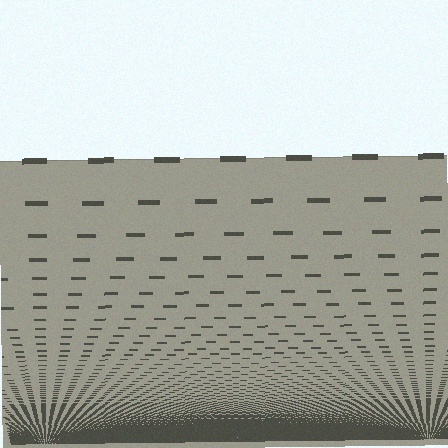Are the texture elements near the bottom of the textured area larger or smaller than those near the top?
Smaller. The gradient is inverted — elements near the bottom are smaller and denser.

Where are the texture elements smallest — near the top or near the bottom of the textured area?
Near the bottom.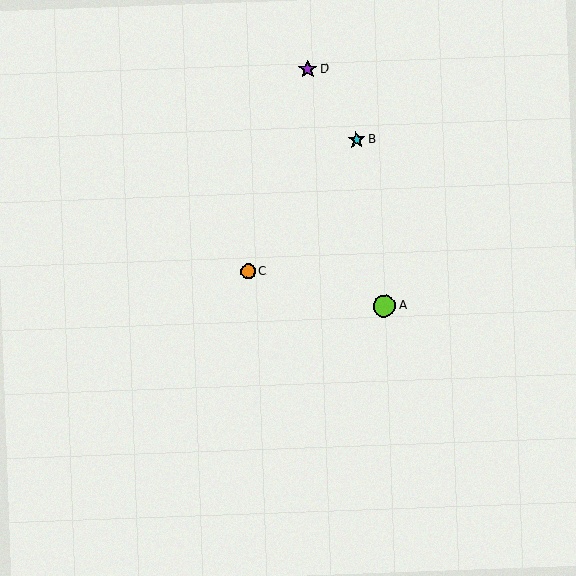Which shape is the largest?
The lime circle (labeled A) is the largest.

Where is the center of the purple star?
The center of the purple star is at (308, 69).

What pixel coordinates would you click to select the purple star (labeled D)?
Click at (308, 69) to select the purple star D.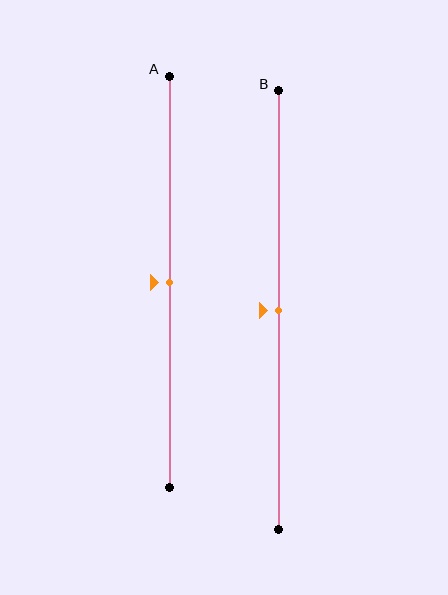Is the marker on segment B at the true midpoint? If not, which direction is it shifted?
Yes, the marker on segment B is at the true midpoint.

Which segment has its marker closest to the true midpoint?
Segment A has its marker closest to the true midpoint.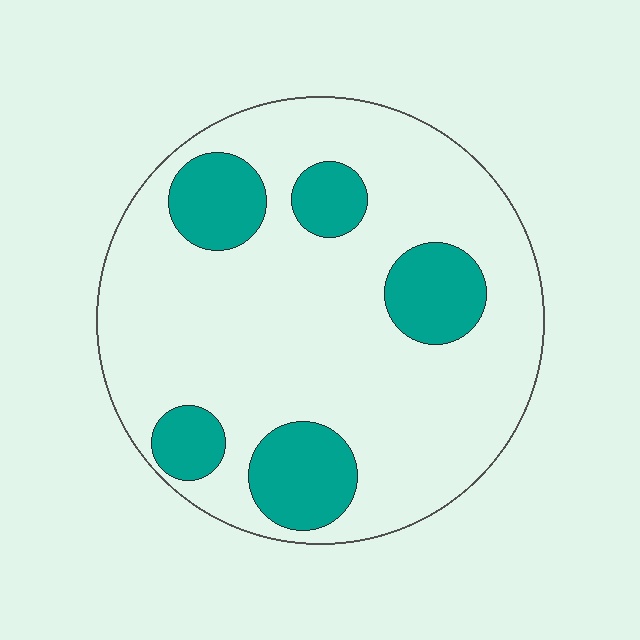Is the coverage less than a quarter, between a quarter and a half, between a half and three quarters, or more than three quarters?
Less than a quarter.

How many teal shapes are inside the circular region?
5.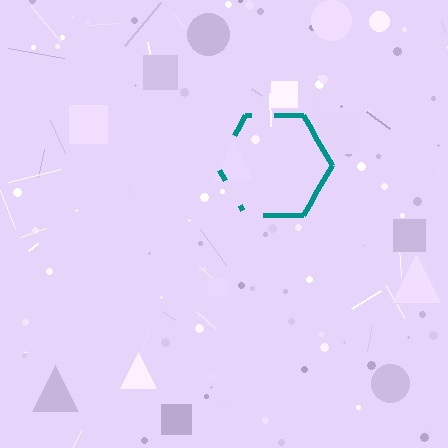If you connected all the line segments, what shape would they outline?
They would outline a hexagon.